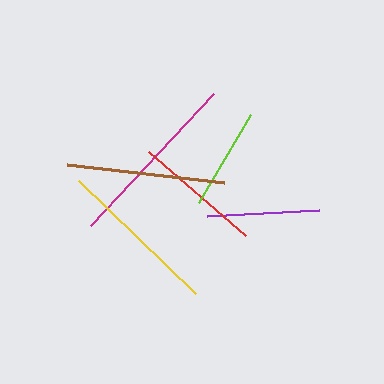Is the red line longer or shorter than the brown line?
The brown line is longer than the red line.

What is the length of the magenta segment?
The magenta segment is approximately 181 pixels long.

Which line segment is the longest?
The magenta line is the longest at approximately 181 pixels.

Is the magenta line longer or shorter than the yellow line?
The magenta line is longer than the yellow line.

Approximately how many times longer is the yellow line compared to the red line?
The yellow line is approximately 1.3 times the length of the red line.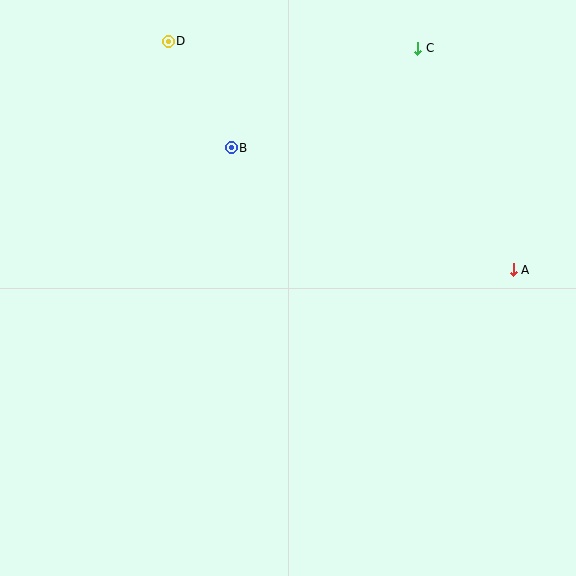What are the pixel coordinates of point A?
Point A is at (513, 270).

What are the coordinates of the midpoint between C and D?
The midpoint between C and D is at (293, 45).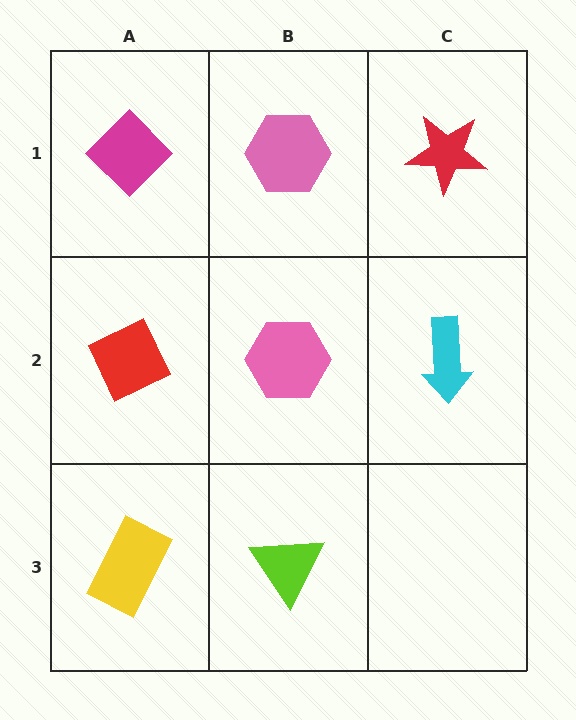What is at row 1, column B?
A pink hexagon.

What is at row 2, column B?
A pink hexagon.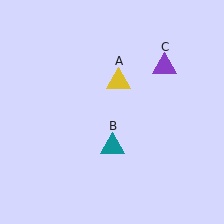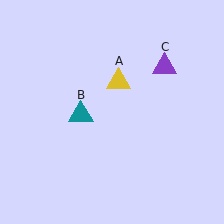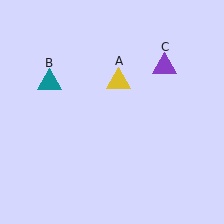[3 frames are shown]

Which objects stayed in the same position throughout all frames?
Yellow triangle (object A) and purple triangle (object C) remained stationary.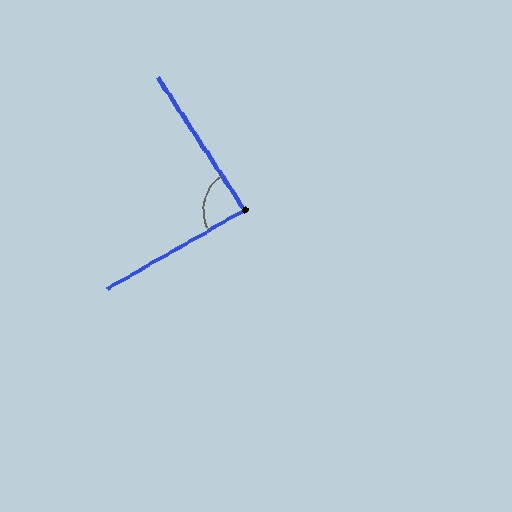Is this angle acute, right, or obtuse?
It is approximately a right angle.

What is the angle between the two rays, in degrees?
Approximately 86 degrees.